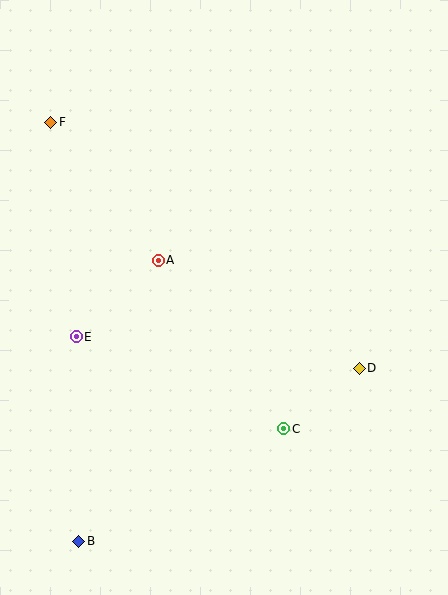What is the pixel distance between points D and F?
The distance between D and F is 394 pixels.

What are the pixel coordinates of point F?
Point F is at (51, 122).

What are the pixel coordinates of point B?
Point B is at (79, 541).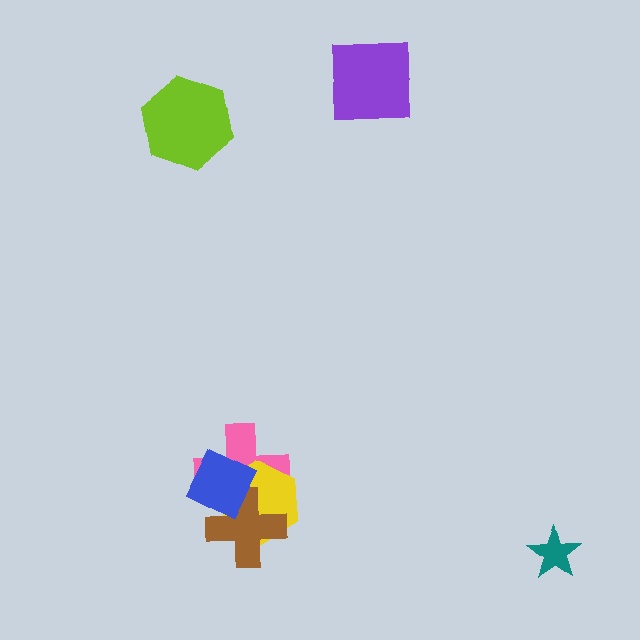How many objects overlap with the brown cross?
3 objects overlap with the brown cross.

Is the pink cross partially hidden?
Yes, it is partially covered by another shape.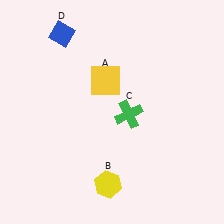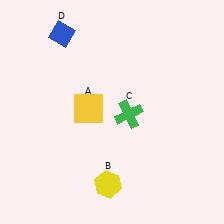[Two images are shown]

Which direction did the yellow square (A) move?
The yellow square (A) moved down.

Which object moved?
The yellow square (A) moved down.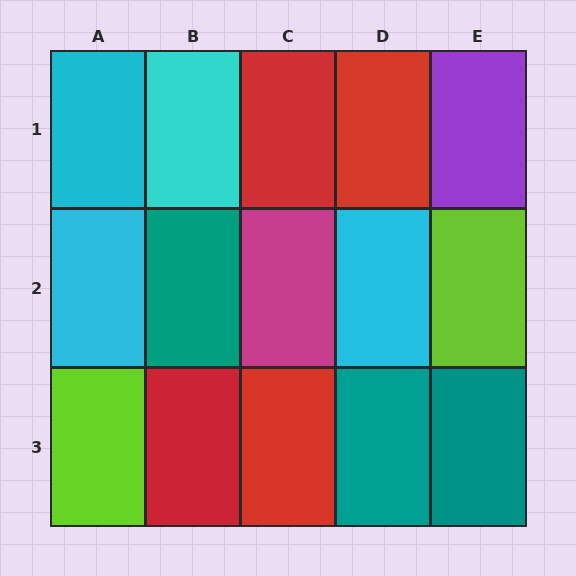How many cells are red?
4 cells are red.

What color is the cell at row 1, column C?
Red.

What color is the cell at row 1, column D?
Red.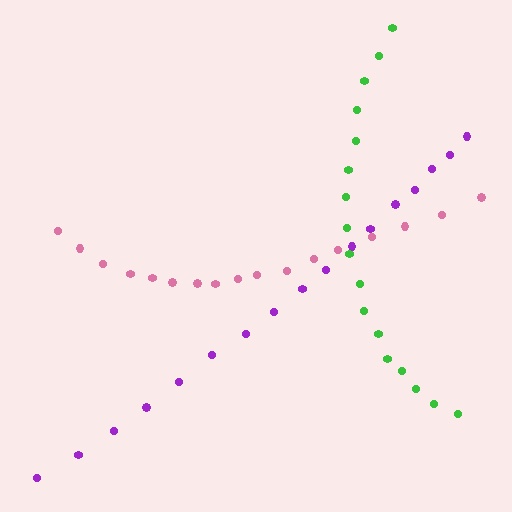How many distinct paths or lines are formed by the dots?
There are 3 distinct paths.